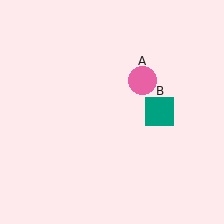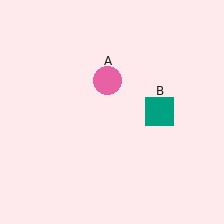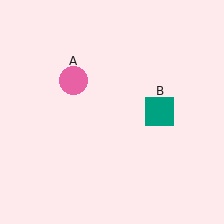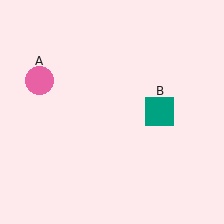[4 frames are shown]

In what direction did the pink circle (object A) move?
The pink circle (object A) moved left.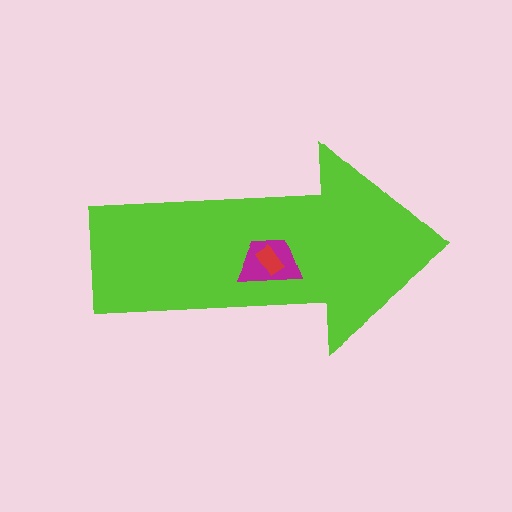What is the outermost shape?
The lime arrow.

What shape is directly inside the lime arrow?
The magenta trapezoid.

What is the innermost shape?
The red rectangle.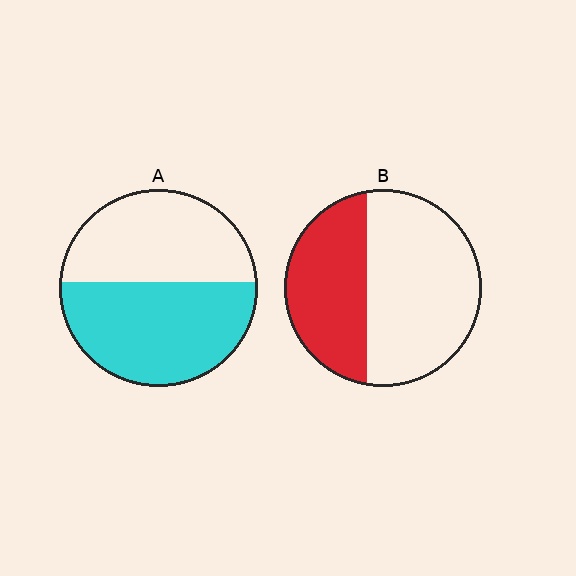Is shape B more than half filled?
No.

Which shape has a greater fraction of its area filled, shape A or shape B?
Shape A.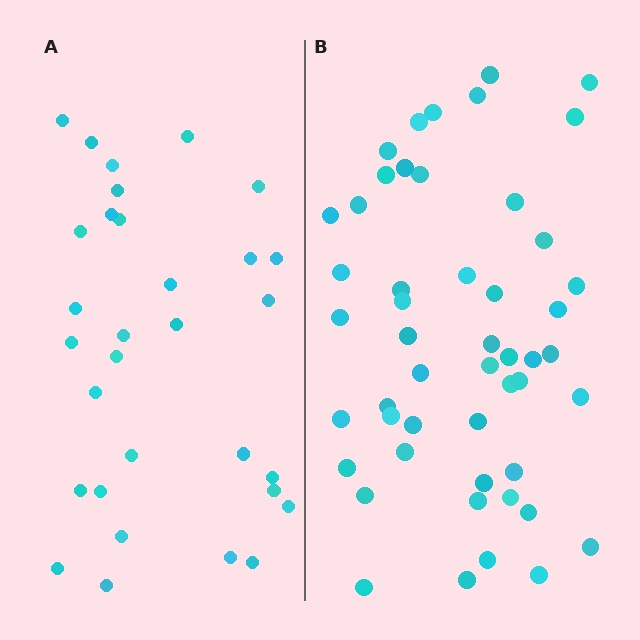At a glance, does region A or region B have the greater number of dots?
Region B (the right region) has more dots.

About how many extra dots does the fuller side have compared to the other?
Region B has approximately 20 more dots than region A.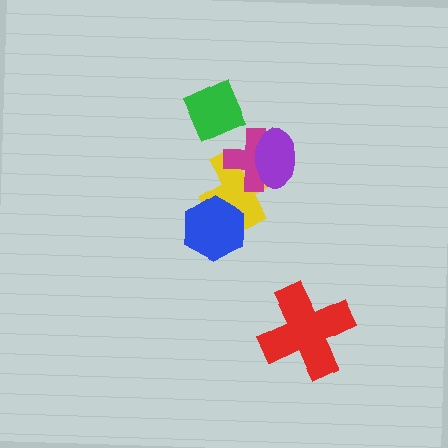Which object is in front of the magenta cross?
The purple ellipse is in front of the magenta cross.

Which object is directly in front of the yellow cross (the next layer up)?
The magenta cross is directly in front of the yellow cross.